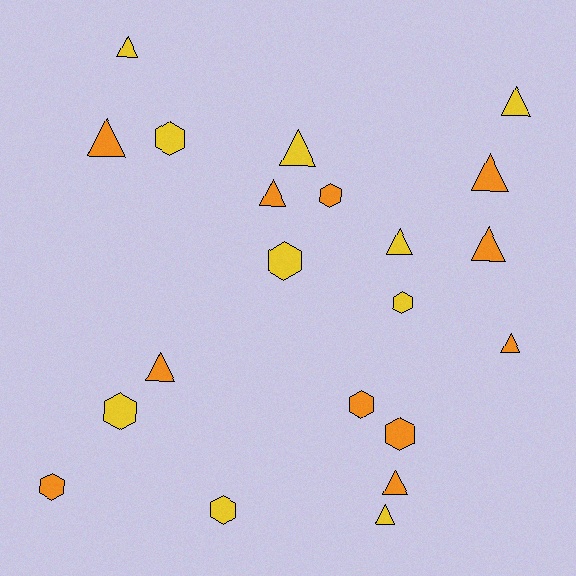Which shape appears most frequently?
Triangle, with 12 objects.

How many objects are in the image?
There are 21 objects.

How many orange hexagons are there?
There are 4 orange hexagons.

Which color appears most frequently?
Orange, with 11 objects.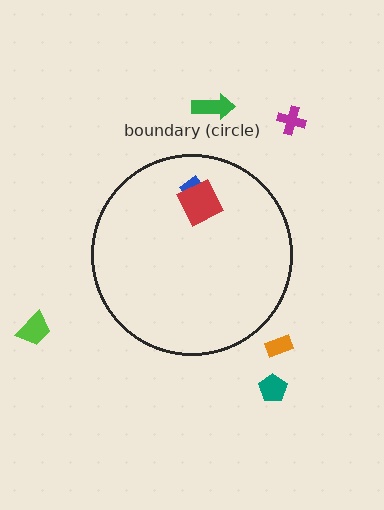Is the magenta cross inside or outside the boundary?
Outside.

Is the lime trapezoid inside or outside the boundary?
Outside.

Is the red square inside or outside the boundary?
Inside.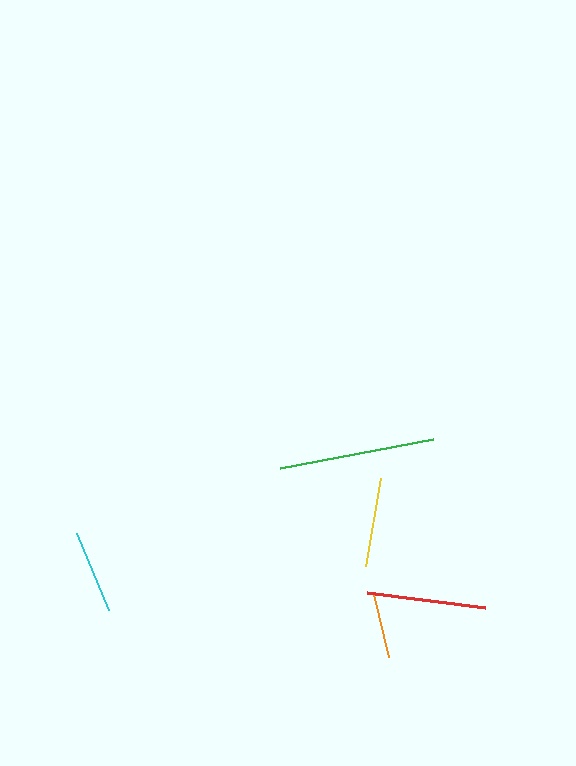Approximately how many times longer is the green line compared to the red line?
The green line is approximately 1.3 times the length of the red line.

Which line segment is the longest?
The green line is the longest at approximately 155 pixels.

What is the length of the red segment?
The red segment is approximately 119 pixels long.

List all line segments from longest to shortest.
From longest to shortest: green, red, yellow, cyan, orange.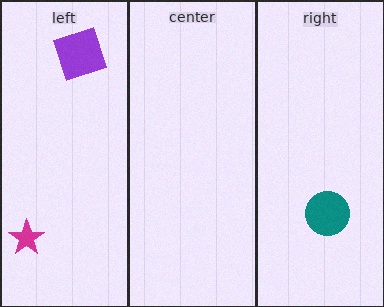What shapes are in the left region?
The magenta star, the purple square.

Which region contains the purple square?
The left region.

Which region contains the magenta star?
The left region.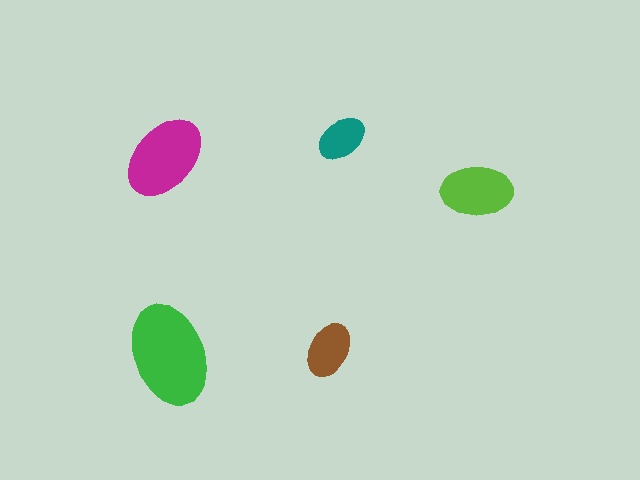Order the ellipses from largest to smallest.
the green one, the magenta one, the lime one, the brown one, the teal one.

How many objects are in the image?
There are 5 objects in the image.